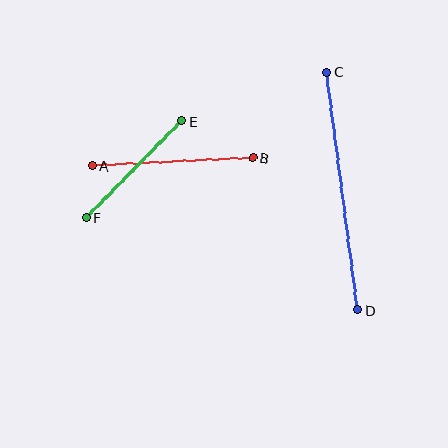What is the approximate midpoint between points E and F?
The midpoint is at approximately (134, 169) pixels.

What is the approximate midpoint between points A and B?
The midpoint is at approximately (173, 162) pixels.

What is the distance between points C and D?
The distance is approximately 240 pixels.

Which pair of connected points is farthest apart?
Points C and D are farthest apart.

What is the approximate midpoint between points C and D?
The midpoint is at approximately (342, 191) pixels.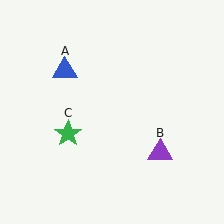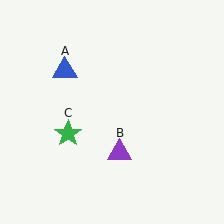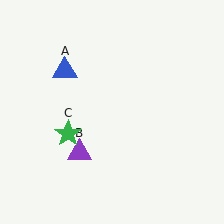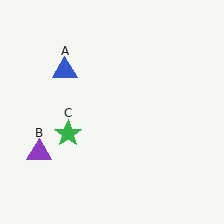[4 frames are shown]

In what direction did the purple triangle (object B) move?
The purple triangle (object B) moved left.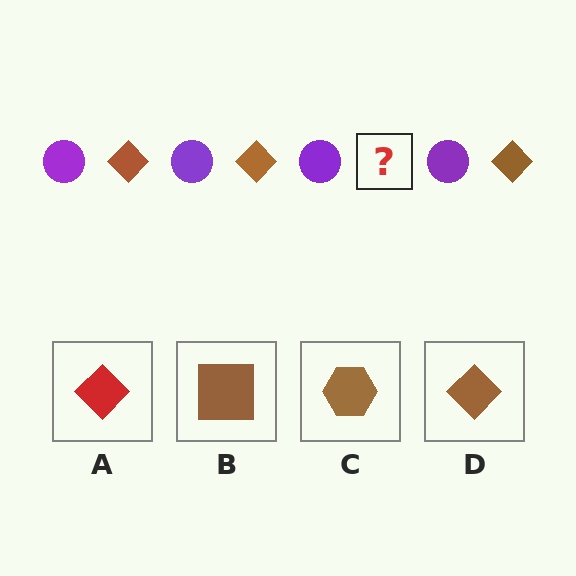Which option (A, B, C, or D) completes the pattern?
D.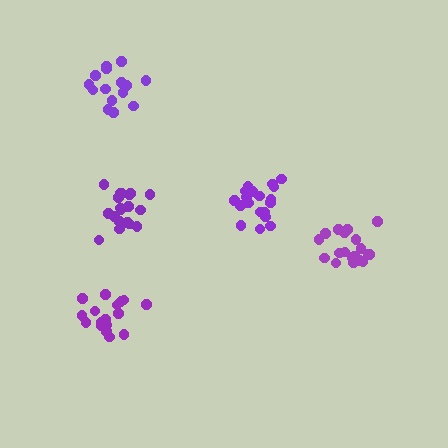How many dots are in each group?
Group 1: 17 dots, Group 2: 15 dots, Group 3: 20 dots, Group 4: 20 dots, Group 5: 19 dots (91 total).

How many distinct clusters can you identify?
There are 5 distinct clusters.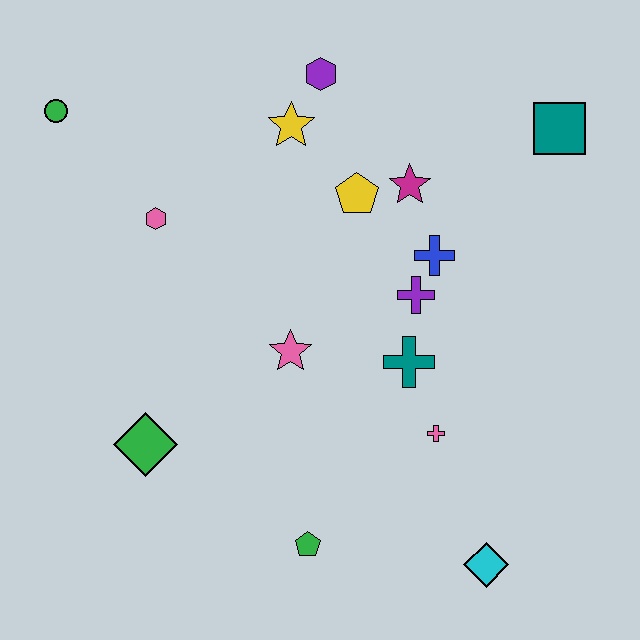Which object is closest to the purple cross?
The blue cross is closest to the purple cross.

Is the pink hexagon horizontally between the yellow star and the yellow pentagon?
No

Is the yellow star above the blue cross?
Yes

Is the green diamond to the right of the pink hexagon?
No